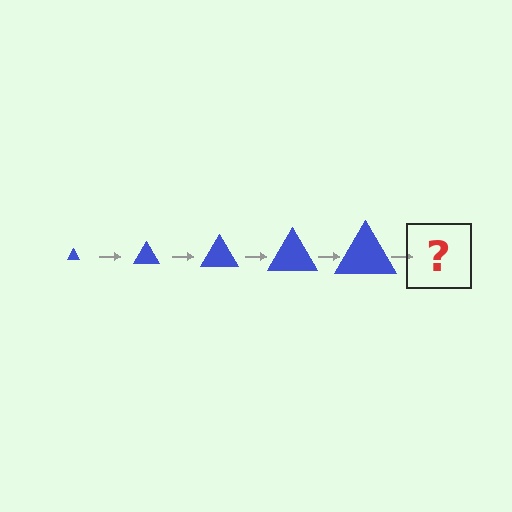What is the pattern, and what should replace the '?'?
The pattern is that the triangle gets progressively larger each step. The '?' should be a blue triangle, larger than the previous one.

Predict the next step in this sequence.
The next step is a blue triangle, larger than the previous one.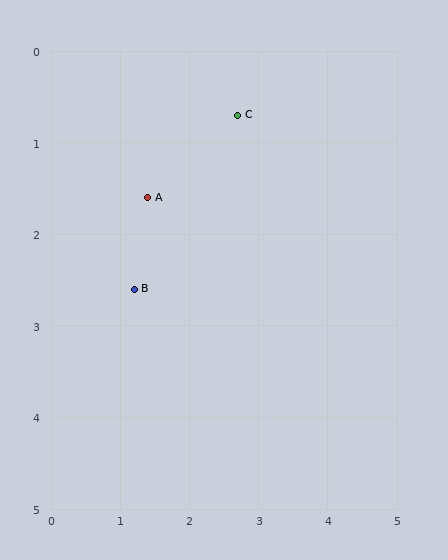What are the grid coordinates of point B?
Point B is at approximately (1.2, 2.6).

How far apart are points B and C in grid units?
Points B and C are about 2.4 grid units apart.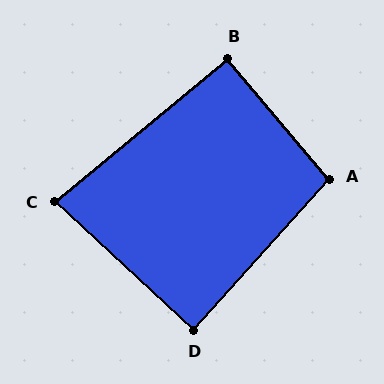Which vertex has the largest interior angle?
A, at approximately 98 degrees.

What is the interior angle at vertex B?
Approximately 91 degrees (approximately right).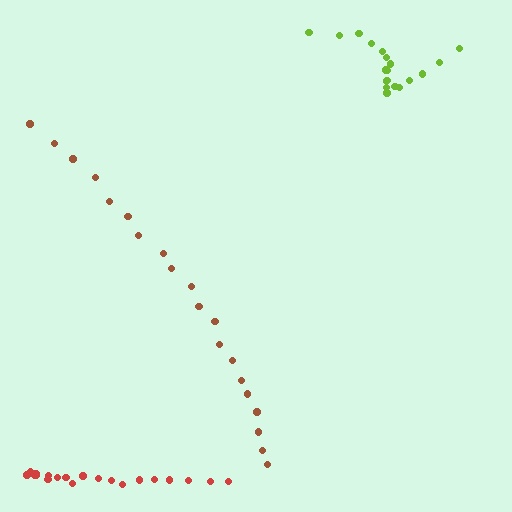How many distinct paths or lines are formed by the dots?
There are 3 distinct paths.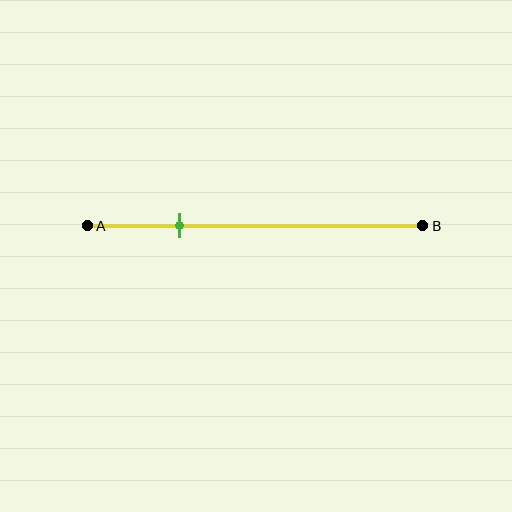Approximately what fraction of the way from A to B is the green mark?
The green mark is approximately 30% of the way from A to B.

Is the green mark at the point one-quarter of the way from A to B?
Yes, the mark is approximately at the one-quarter point.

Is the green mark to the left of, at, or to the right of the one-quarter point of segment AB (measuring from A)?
The green mark is approximately at the one-quarter point of segment AB.